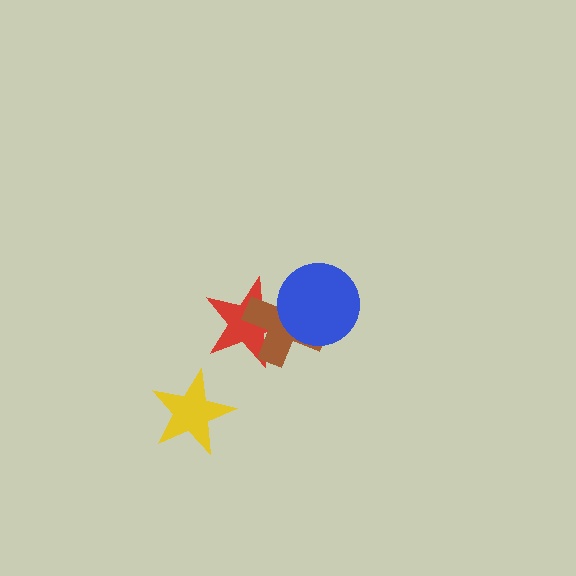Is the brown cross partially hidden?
Yes, it is partially covered by another shape.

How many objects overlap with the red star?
2 objects overlap with the red star.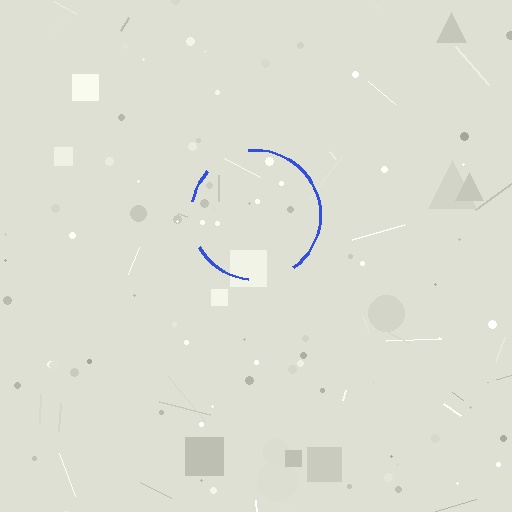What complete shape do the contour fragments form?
The contour fragments form a circle.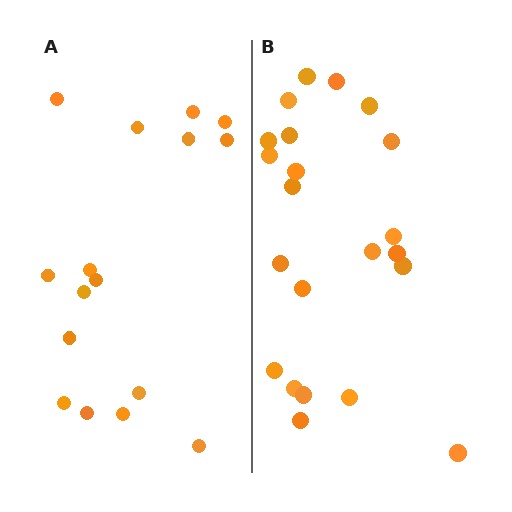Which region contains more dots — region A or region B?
Region B (the right region) has more dots.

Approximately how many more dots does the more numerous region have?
Region B has about 6 more dots than region A.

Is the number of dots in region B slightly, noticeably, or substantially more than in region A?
Region B has noticeably more, but not dramatically so. The ratio is roughly 1.4 to 1.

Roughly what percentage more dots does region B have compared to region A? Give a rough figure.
About 40% more.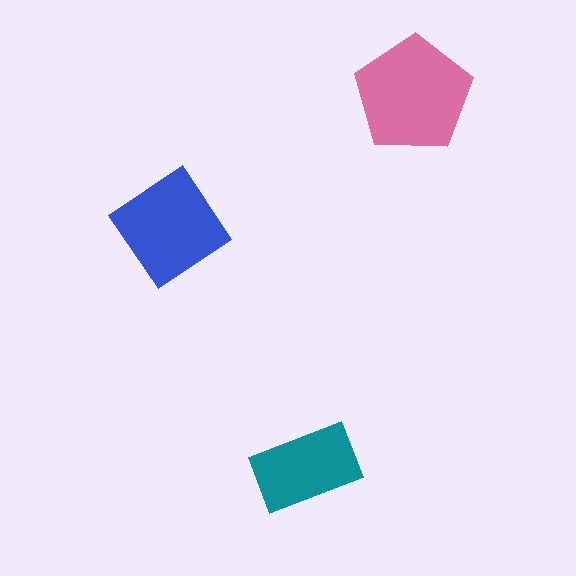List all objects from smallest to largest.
The teal rectangle, the blue diamond, the pink pentagon.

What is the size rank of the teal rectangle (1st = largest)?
3rd.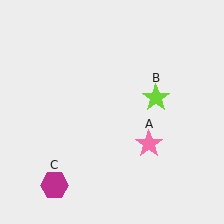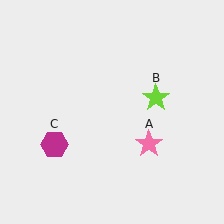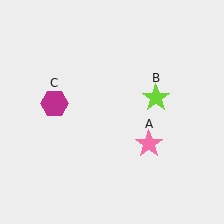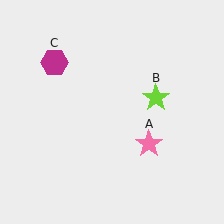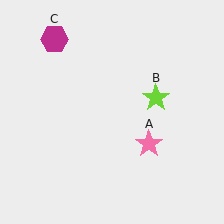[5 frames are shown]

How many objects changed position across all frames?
1 object changed position: magenta hexagon (object C).